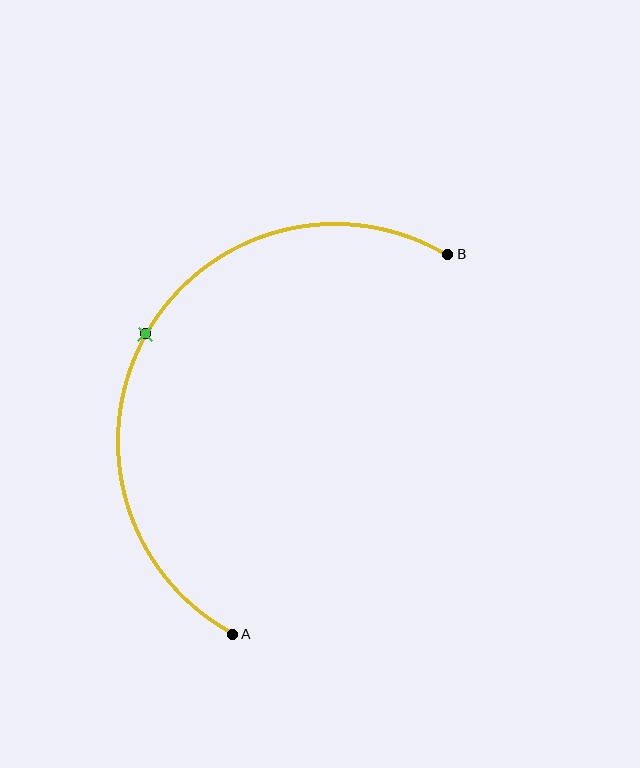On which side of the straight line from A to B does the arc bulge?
The arc bulges to the left of the straight line connecting A and B.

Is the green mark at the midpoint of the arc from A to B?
Yes. The green mark lies on the arc at equal arc-length from both A and B — it is the arc midpoint.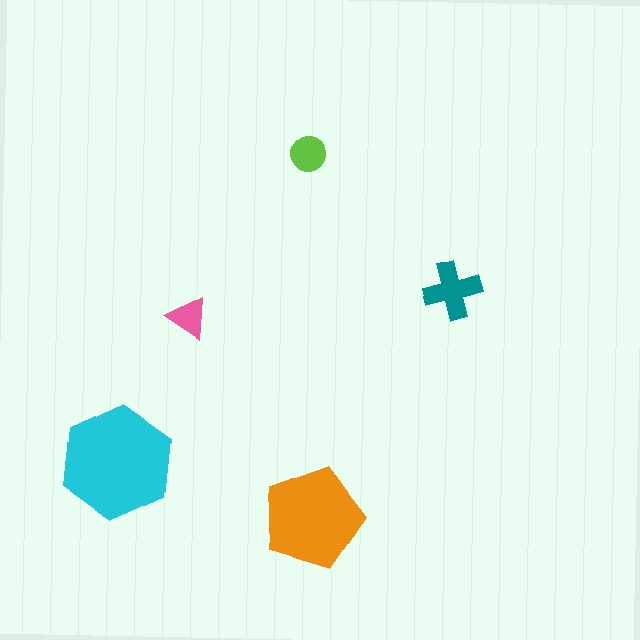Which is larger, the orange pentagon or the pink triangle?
The orange pentagon.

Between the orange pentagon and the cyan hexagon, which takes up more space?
The cyan hexagon.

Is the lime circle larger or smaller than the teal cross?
Smaller.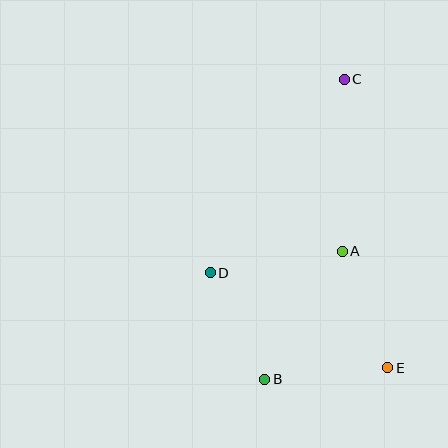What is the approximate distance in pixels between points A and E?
The distance between A and E is approximately 125 pixels.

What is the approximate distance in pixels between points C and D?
The distance between C and D is approximately 235 pixels.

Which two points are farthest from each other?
Points B and C are farthest from each other.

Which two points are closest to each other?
Points B and D are closest to each other.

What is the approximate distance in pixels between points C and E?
The distance between C and E is approximately 292 pixels.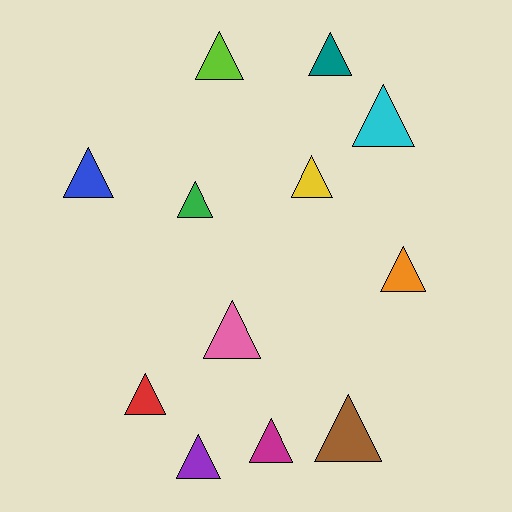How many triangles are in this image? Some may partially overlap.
There are 12 triangles.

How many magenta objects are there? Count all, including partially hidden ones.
There is 1 magenta object.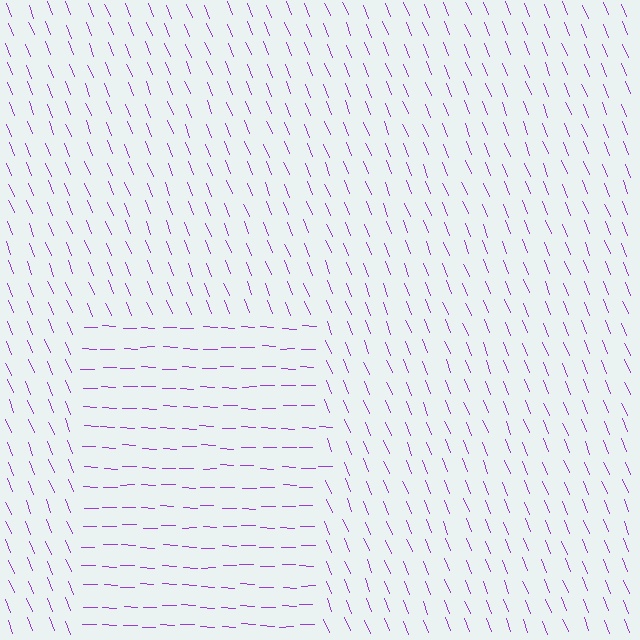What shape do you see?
I see a rectangle.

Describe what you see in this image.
The image is filled with small purple line segments. A rectangle region in the image has lines oriented differently from the surrounding lines, creating a visible texture boundary.